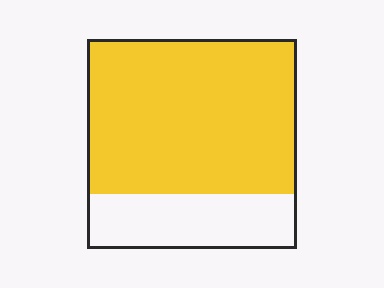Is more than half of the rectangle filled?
Yes.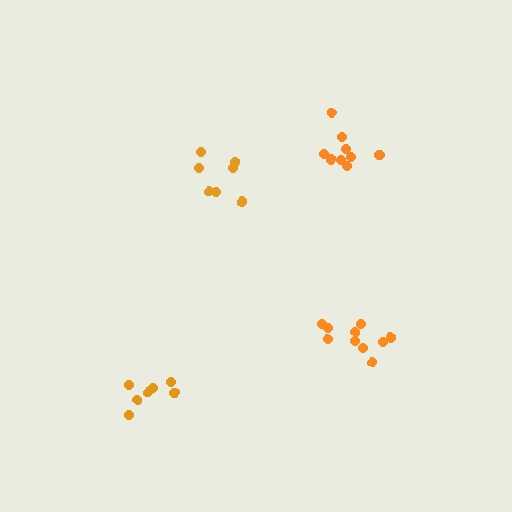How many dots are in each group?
Group 1: 7 dots, Group 2: 9 dots, Group 3: 7 dots, Group 4: 10 dots (33 total).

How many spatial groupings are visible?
There are 4 spatial groupings.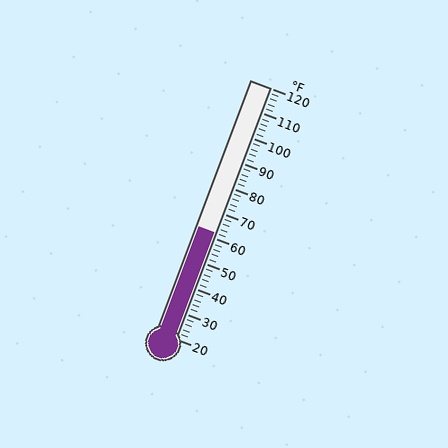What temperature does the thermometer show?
The thermometer shows approximately 62°F.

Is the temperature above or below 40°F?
The temperature is above 40°F.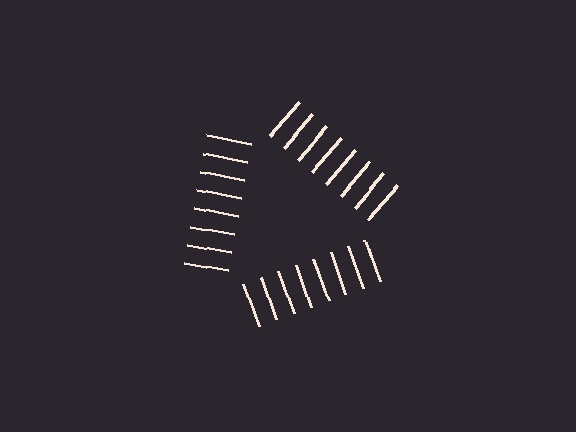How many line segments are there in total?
24 — 8 along each of the 3 edges.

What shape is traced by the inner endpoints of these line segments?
An illusory triangle — the line segments terminate on its edges but no continuous stroke is drawn.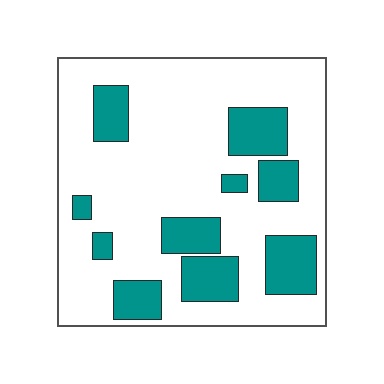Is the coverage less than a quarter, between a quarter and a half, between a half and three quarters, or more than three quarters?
Between a quarter and a half.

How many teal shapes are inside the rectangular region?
10.